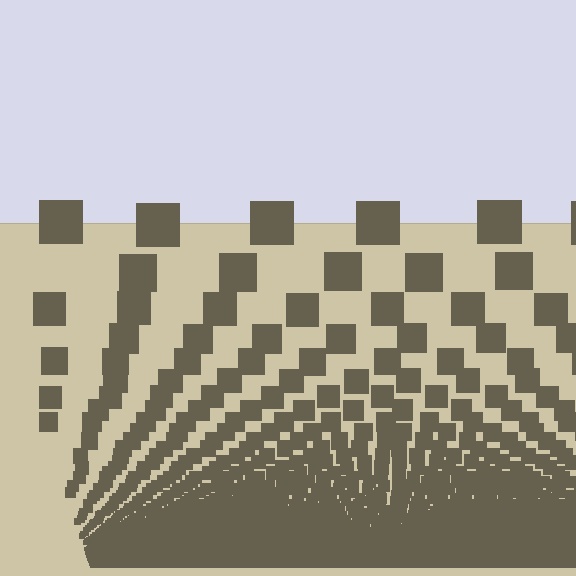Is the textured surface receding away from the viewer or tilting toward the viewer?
The surface appears to tilt toward the viewer. Texture elements get larger and sparser toward the top.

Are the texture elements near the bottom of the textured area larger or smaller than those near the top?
Smaller. The gradient is inverted — elements near the bottom are smaller and denser.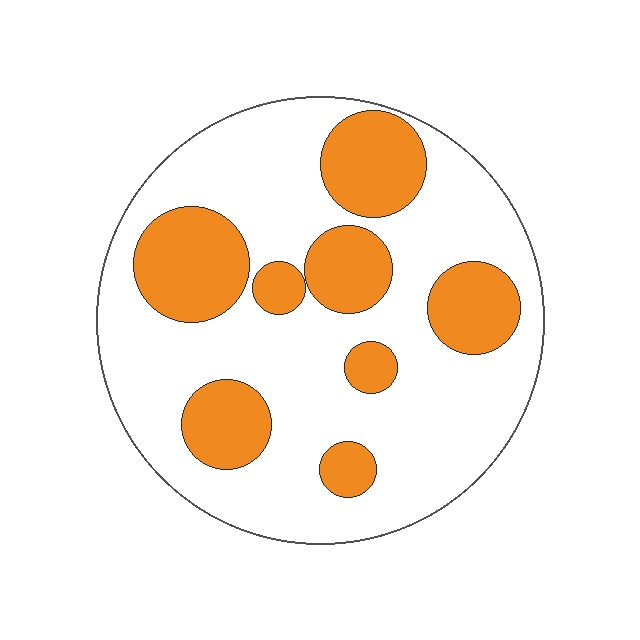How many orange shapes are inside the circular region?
8.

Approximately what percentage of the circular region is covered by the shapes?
Approximately 30%.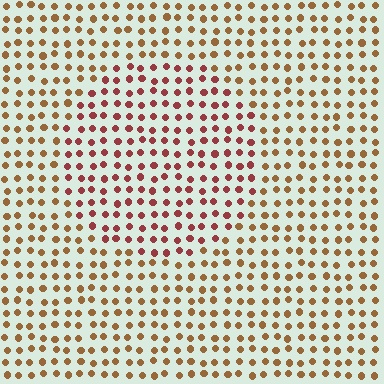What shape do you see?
I see a circle.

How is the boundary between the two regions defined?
The boundary is defined purely by a slight shift in hue (about 35 degrees). Spacing, size, and orientation are identical on both sides.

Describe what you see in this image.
The image is filled with small brown elements in a uniform arrangement. A circle-shaped region is visible where the elements are tinted to a slightly different hue, forming a subtle color boundary.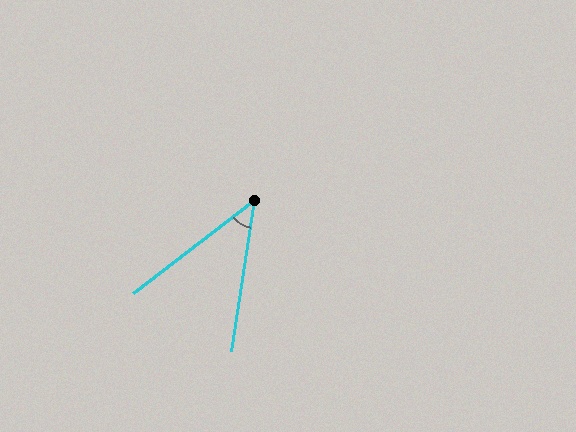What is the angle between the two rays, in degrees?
Approximately 44 degrees.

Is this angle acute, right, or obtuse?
It is acute.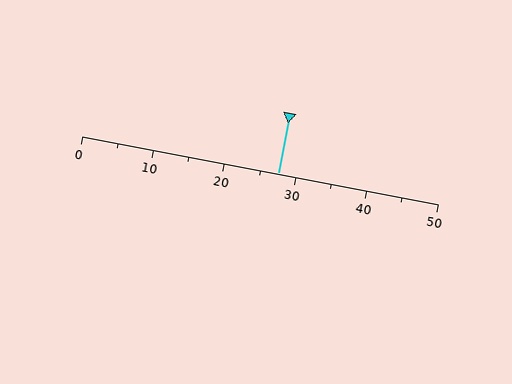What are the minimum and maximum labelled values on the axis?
The axis runs from 0 to 50.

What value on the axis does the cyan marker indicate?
The marker indicates approximately 27.5.